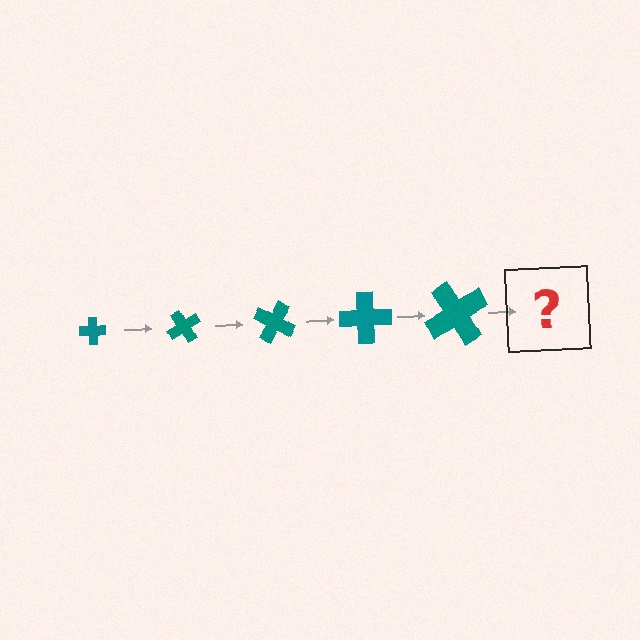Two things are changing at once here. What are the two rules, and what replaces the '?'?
The two rules are that the cross grows larger each step and it rotates 60 degrees each step. The '?' should be a cross, larger than the previous one and rotated 300 degrees from the start.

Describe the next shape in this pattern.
It should be a cross, larger than the previous one and rotated 300 degrees from the start.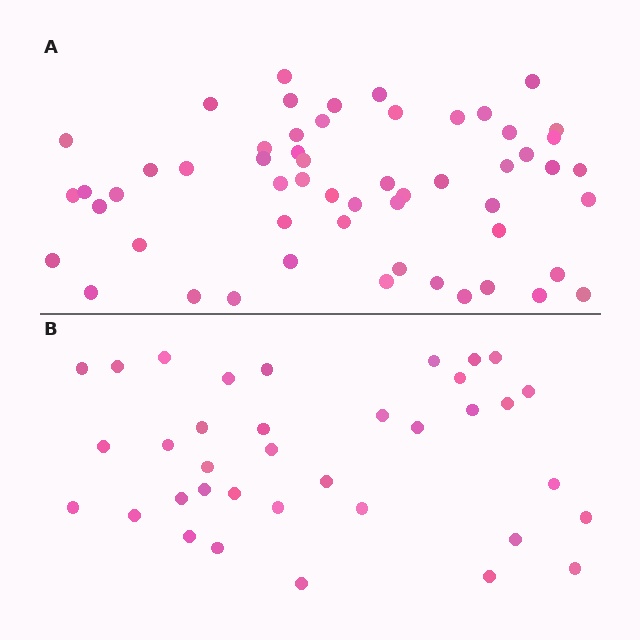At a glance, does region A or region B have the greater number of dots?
Region A (the top region) has more dots.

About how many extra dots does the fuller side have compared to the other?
Region A has approximately 20 more dots than region B.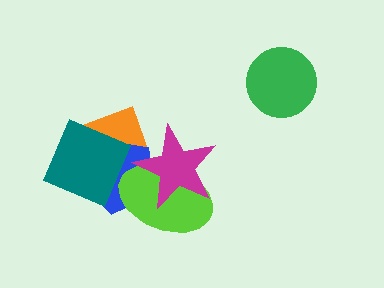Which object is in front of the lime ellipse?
The magenta star is in front of the lime ellipse.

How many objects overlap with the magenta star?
3 objects overlap with the magenta star.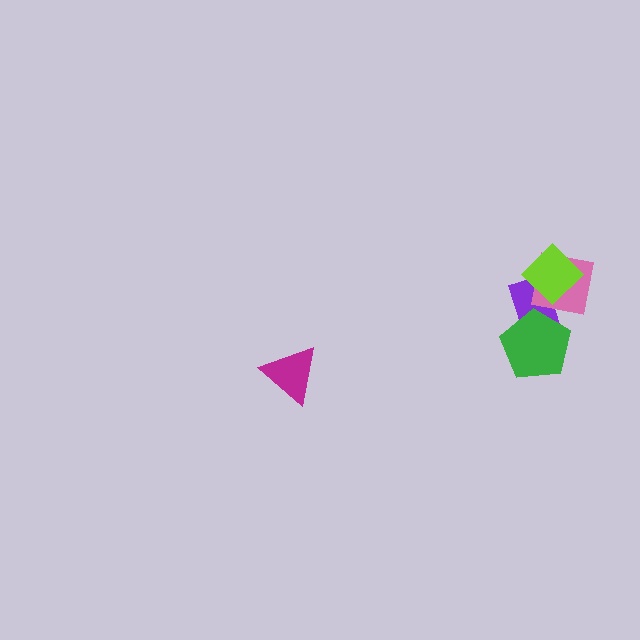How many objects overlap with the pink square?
2 objects overlap with the pink square.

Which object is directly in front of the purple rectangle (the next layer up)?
The pink square is directly in front of the purple rectangle.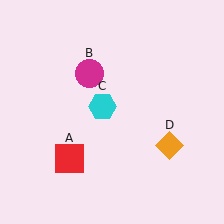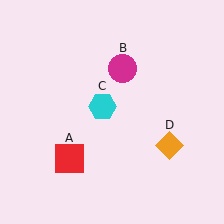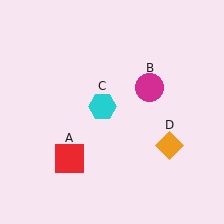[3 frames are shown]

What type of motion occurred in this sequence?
The magenta circle (object B) rotated clockwise around the center of the scene.